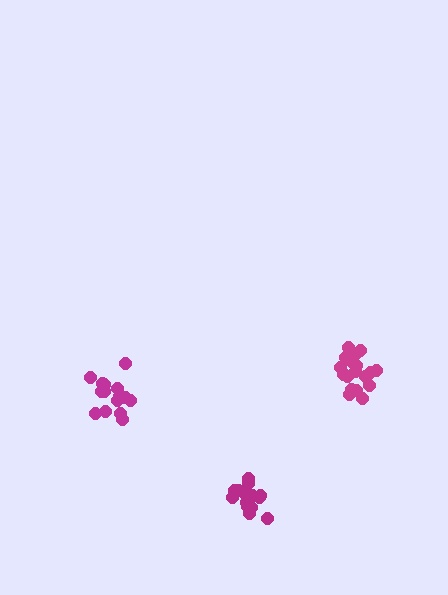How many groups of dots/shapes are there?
There are 3 groups.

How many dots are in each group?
Group 1: 19 dots, Group 2: 16 dots, Group 3: 18 dots (53 total).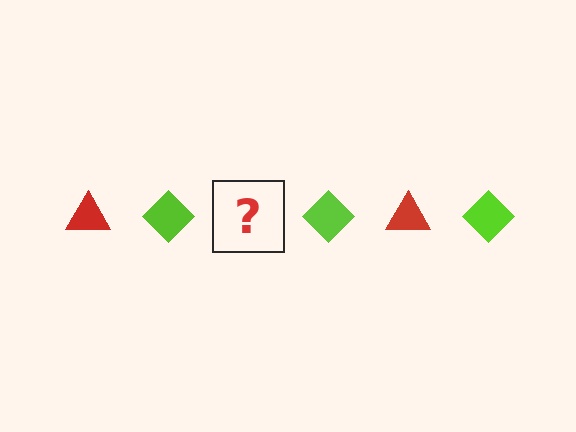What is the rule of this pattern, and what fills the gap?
The rule is that the pattern alternates between red triangle and lime diamond. The gap should be filled with a red triangle.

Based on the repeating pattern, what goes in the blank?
The blank should be a red triangle.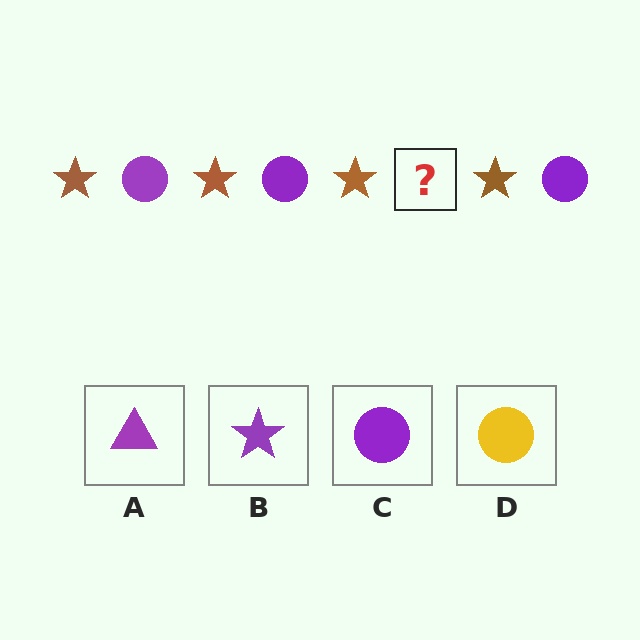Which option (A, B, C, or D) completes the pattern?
C.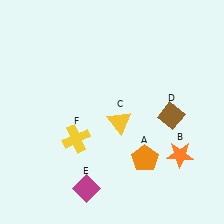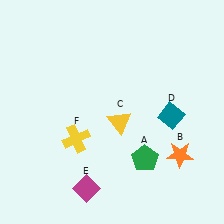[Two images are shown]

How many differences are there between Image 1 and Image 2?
There are 2 differences between the two images.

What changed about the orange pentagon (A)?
In Image 1, A is orange. In Image 2, it changed to green.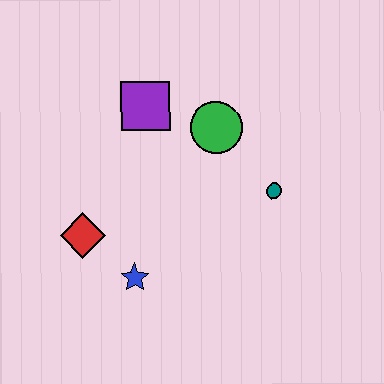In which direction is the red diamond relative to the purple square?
The red diamond is below the purple square.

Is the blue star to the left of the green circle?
Yes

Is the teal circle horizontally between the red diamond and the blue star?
No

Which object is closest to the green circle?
The purple square is closest to the green circle.